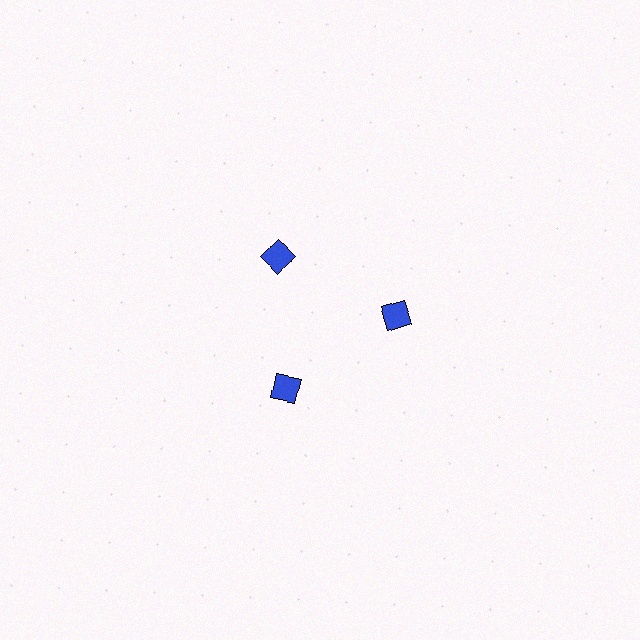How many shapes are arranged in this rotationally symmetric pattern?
There are 3 shapes, arranged in 3 groups of 1.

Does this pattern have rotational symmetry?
Yes, this pattern has 3-fold rotational symmetry. It looks the same after rotating 120 degrees around the center.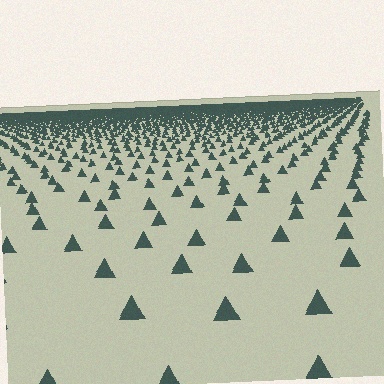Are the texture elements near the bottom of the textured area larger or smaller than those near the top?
Larger. Near the bottom, elements are closer to the viewer and appear at a bigger on-screen size.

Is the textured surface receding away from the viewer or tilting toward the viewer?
The surface is receding away from the viewer. Texture elements get smaller and denser toward the top.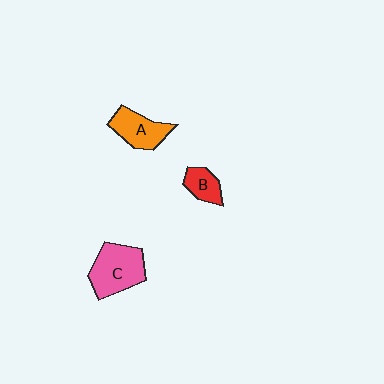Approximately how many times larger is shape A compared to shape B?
Approximately 1.6 times.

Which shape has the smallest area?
Shape B (red).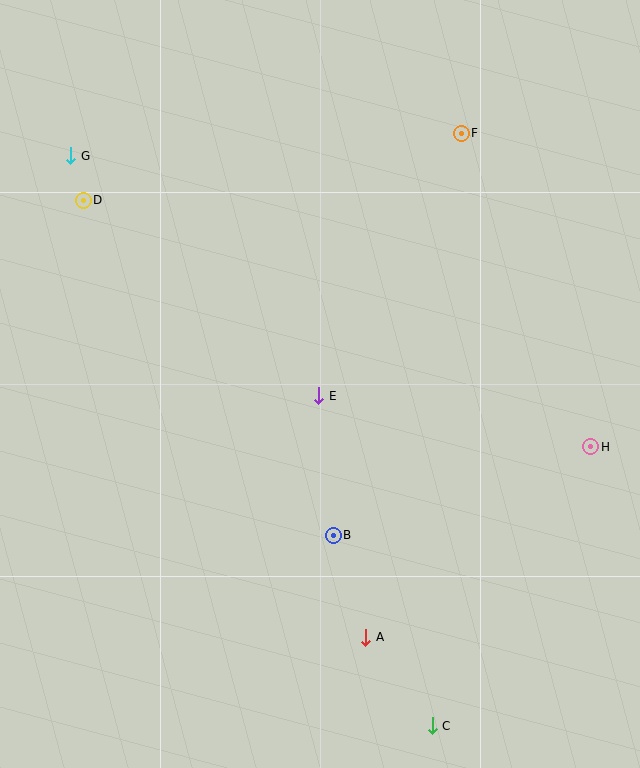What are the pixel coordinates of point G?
Point G is at (71, 156).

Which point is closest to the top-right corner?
Point F is closest to the top-right corner.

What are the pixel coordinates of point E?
Point E is at (319, 396).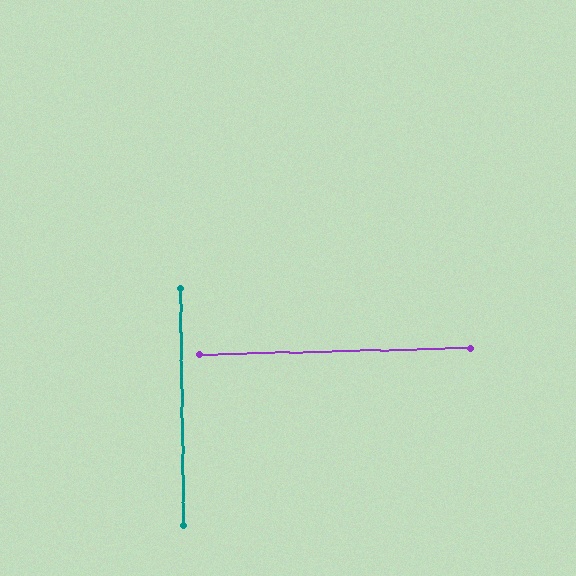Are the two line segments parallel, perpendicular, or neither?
Perpendicular — they meet at approximately 89°.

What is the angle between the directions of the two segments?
Approximately 89 degrees.